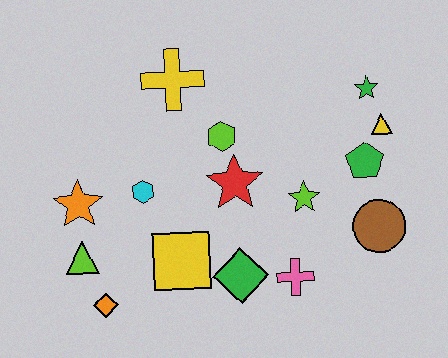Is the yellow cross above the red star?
Yes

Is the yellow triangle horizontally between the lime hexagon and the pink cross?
No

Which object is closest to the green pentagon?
The yellow triangle is closest to the green pentagon.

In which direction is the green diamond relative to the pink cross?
The green diamond is to the left of the pink cross.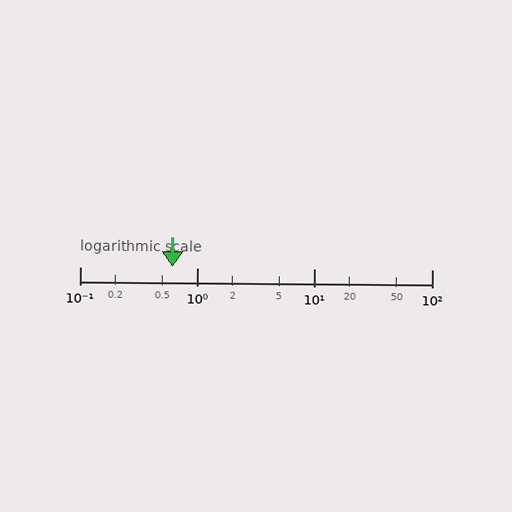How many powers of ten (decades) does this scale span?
The scale spans 3 decades, from 0.1 to 100.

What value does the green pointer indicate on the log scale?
The pointer indicates approximately 0.62.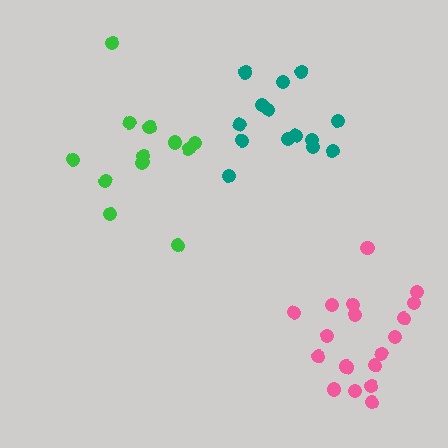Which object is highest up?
The teal cluster is topmost.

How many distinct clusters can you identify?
There are 3 distinct clusters.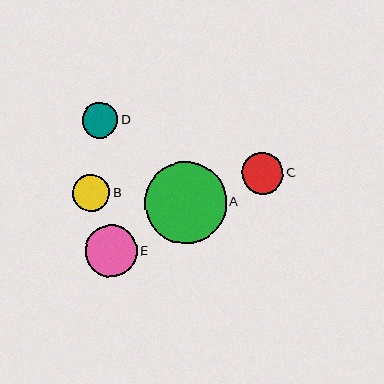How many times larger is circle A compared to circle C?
Circle A is approximately 2.0 times the size of circle C.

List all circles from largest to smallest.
From largest to smallest: A, E, C, B, D.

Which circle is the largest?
Circle A is the largest with a size of approximately 82 pixels.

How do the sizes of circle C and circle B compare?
Circle C and circle B are approximately the same size.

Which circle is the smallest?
Circle D is the smallest with a size of approximately 36 pixels.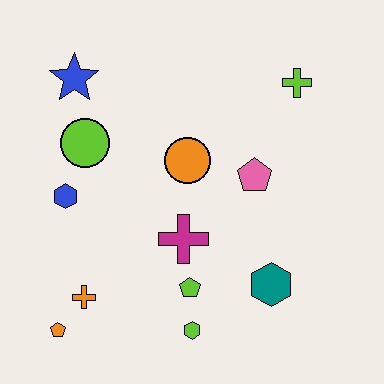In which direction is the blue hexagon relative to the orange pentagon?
The blue hexagon is above the orange pentagon.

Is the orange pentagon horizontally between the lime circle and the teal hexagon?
No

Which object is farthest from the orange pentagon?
The lime cross is farthest from the orange pentagon.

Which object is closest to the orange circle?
The pink pentagon is closest to the orange circle.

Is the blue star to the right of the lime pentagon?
No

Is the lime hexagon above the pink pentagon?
No